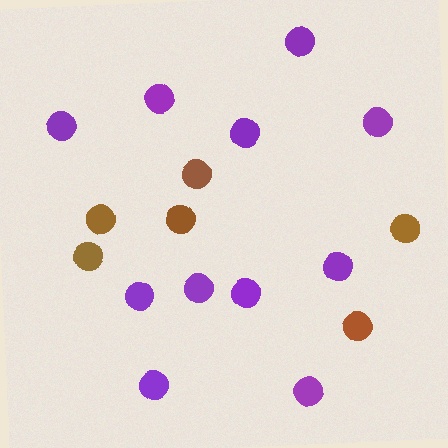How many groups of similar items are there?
There are 2 groups: one group of purple circles (11) and one group of brown circles (6).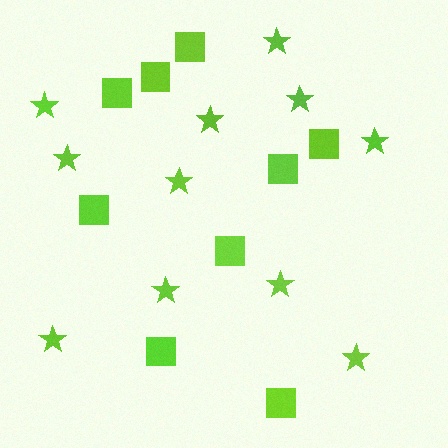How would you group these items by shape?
There are 2 groups: one group of squares (9) and one group of stars (11).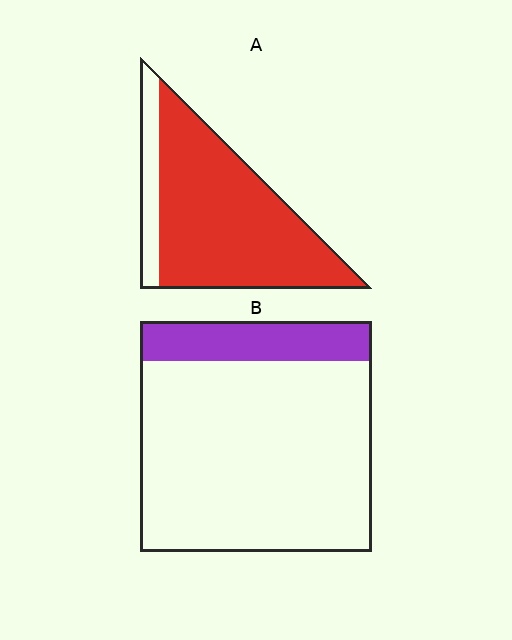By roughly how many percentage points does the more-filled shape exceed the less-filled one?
By roughly 65 percentage points (A over B).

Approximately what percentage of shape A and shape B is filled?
A is approximately 85% and B is approximately 15%.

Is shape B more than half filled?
No.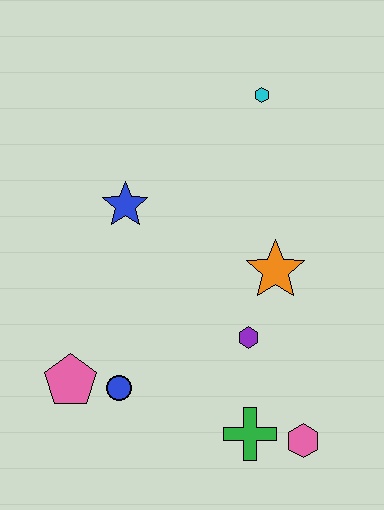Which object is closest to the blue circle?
The pink pentagon is closest to the blue circle.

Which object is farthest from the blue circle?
The cyan hexagon is farthest from the blue circle.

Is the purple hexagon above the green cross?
Yes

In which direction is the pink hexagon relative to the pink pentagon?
The pink hexagon is to the right of the pink pentagon.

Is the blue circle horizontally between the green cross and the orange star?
No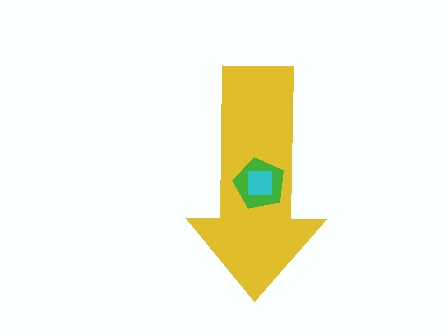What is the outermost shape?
The yellow arrow.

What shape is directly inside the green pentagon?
The cyan square.